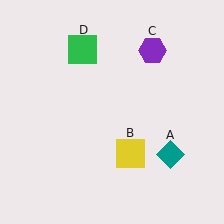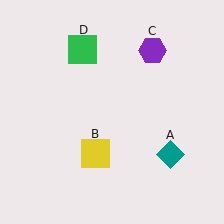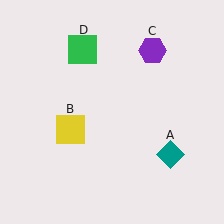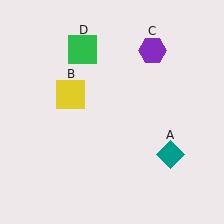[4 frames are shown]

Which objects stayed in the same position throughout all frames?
Teal diamond (object A) and purple hexagon (object C) and green square (object D) remained stationary.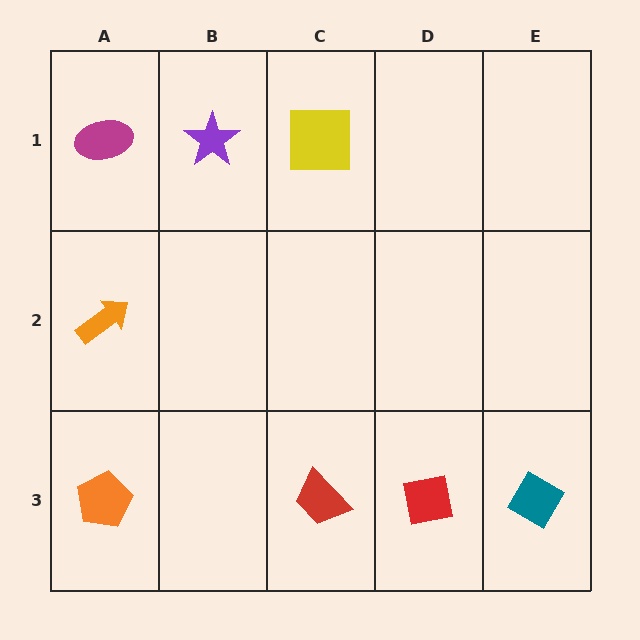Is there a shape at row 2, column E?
No, that cell is empty.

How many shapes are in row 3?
4 shapes.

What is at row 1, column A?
A magenta ellipse.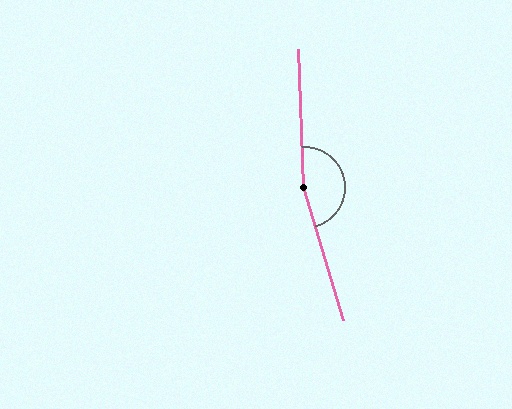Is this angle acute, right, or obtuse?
It is obtuse.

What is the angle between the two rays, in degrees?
Approximately 166 degrees.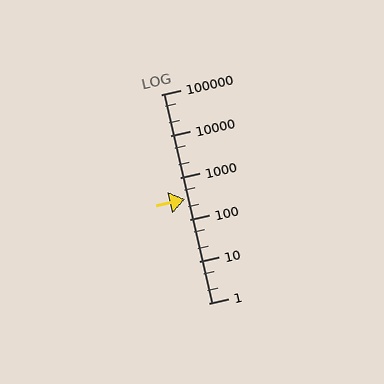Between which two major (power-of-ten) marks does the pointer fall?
The pointer is between 100 and 1000.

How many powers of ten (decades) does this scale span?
The scale spans 5 decades, from 1 to 100000.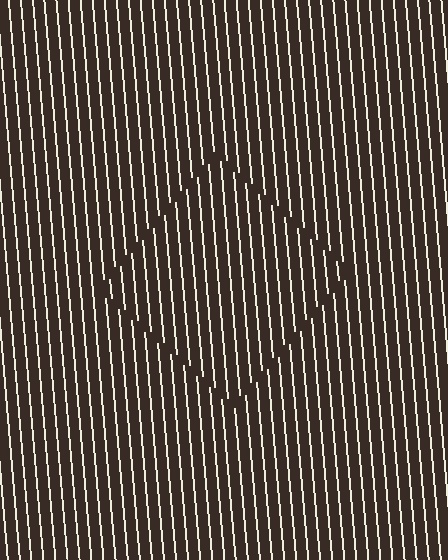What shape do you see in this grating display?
An illusory square. The interior of the shape contains the same grating, shifted by half a period — the contour is defined by the phase discontinuity where line-ends from the inner and outer gratings abut.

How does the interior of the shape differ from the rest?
The interior of the shape contains the same grating, shifted by half a period — the contour is defined by the phase discontinuity where line-ends from the inner and outer gratings abut.